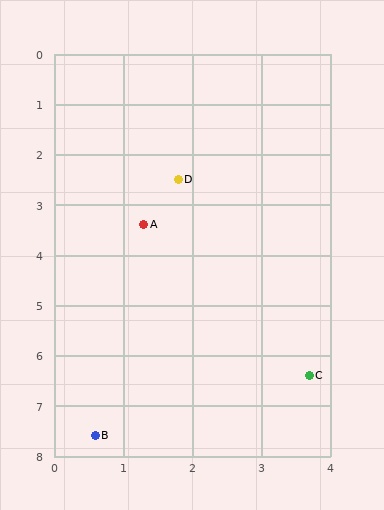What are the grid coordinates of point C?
Point C is at approximately (3.7, 6.4).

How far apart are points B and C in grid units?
Points B and C are about 3.3 grid units apart.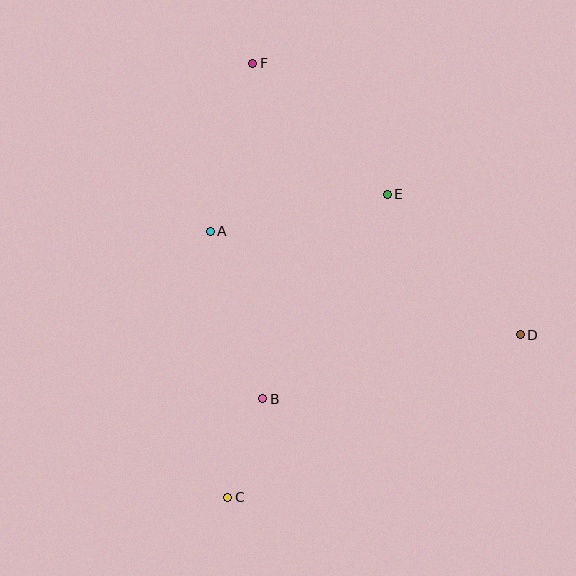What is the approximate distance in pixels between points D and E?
The distance between D and E is approximately 194 pixels.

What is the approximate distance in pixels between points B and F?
The distance between B and F is approximately 336 pixels.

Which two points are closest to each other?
Points B and C are closest to each other.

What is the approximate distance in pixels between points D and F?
The distance between D and F is approximately 381 pixels.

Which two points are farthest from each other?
Points C and F are farthest from each other.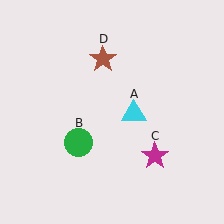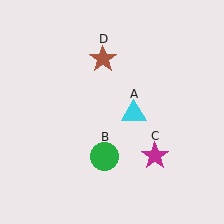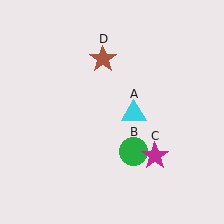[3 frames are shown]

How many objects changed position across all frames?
1 object changed position: green circle (object B).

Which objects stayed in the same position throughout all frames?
Cyan triangle (object A) and magenta star (object C) and brown star (object D) remained stationary.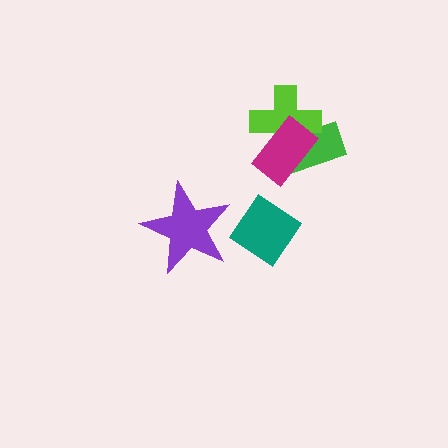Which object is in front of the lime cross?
The magenta rectangle is in front of the lime cross.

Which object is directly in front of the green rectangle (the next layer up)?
The lime cross is directly in front of the green rectangle.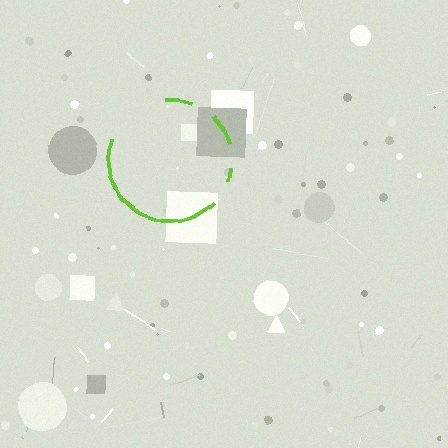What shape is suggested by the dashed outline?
The dashed outline suggests a circle.